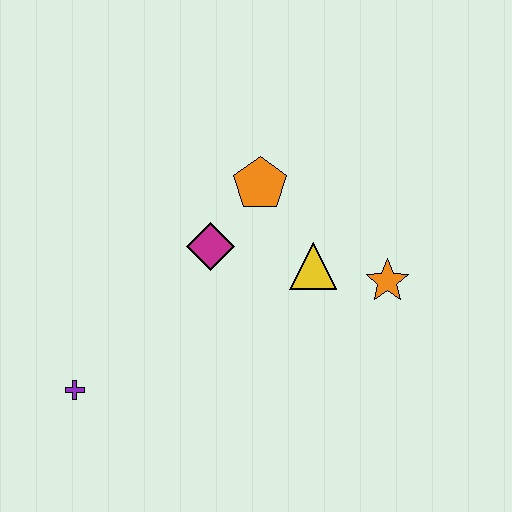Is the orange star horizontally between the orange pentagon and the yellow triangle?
No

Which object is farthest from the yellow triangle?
The purple cross is farthest from the yellow triangle.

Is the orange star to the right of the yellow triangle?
Yes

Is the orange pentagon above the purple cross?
Yes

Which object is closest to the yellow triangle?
The orange star is closest to the yellow triangle.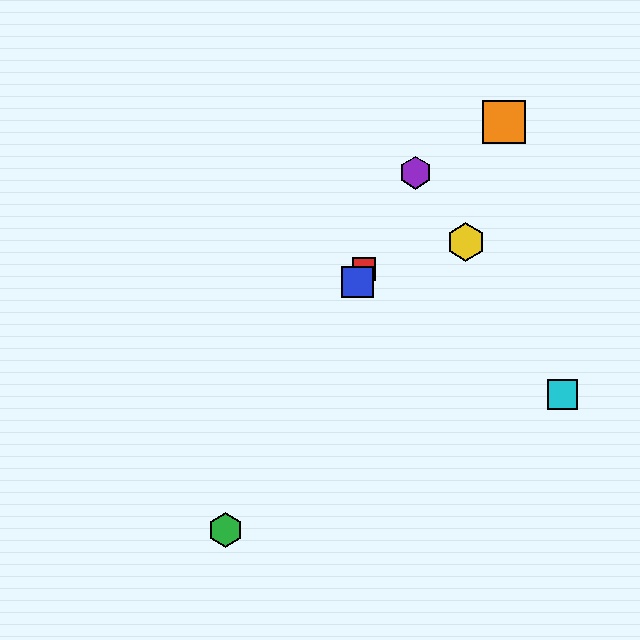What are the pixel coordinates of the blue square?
The blue square is at (358, 282).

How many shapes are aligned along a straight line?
4 shapes (the red square, the blue square, the green hexagon, the purple hexagon) are aligned along a straight line.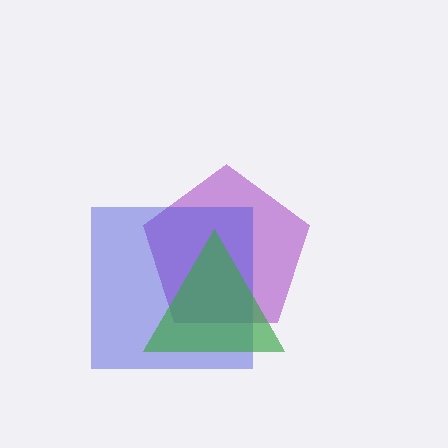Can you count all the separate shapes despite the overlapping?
Yes, there are 3 separate shapes.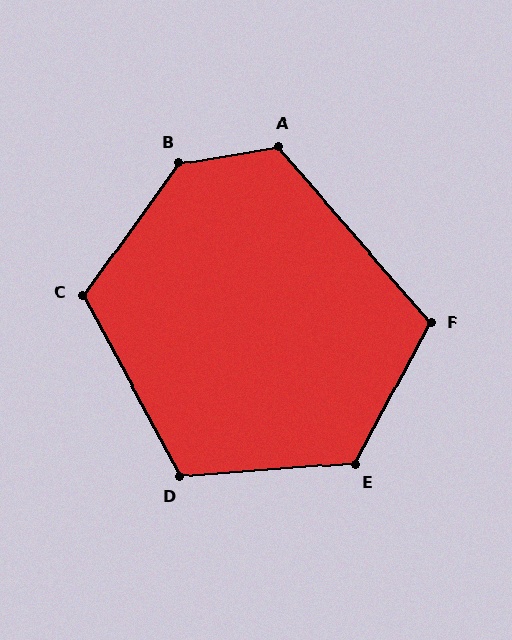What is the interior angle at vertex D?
Approximately 114 degrees (obtuse).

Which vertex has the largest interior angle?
B, at approximately 135 degrees.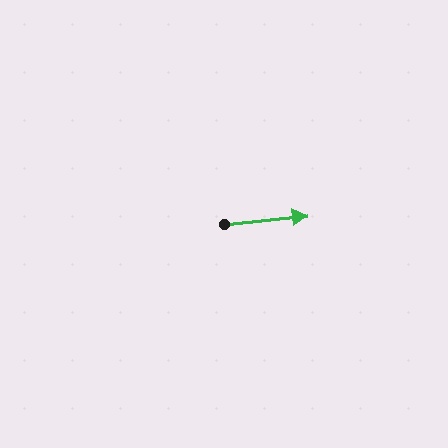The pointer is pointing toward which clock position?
Roughly 3 o'clock.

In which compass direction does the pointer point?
East.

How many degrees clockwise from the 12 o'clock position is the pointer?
Approximately 84 degrees.